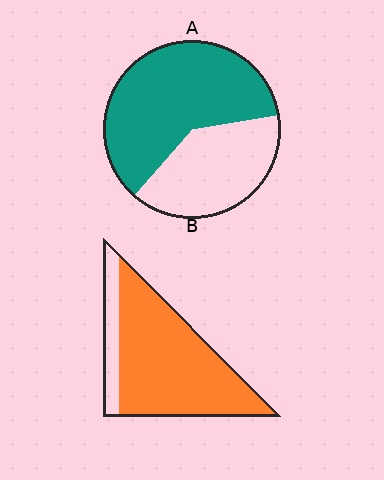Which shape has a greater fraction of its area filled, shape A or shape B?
Shape B.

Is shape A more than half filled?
Yes.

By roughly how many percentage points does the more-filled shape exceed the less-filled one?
By roughly 20 percentage points (B over A).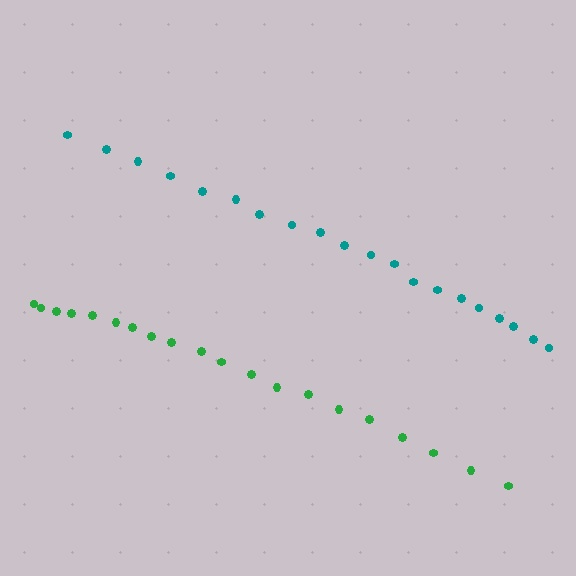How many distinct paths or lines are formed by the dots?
There are 2 distinct paths.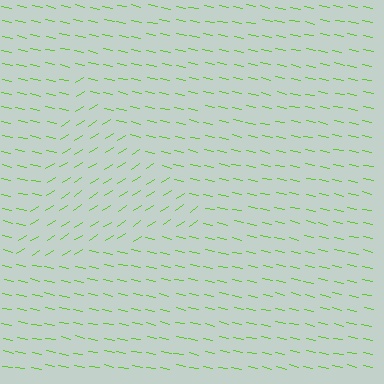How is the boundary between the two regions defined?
The boundary is defined purely by a change in line orientation (approximately 45 degrees difference). All lines are the same color and thickness.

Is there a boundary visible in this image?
Yes, there is a texture boundary formed by a change in line orientation.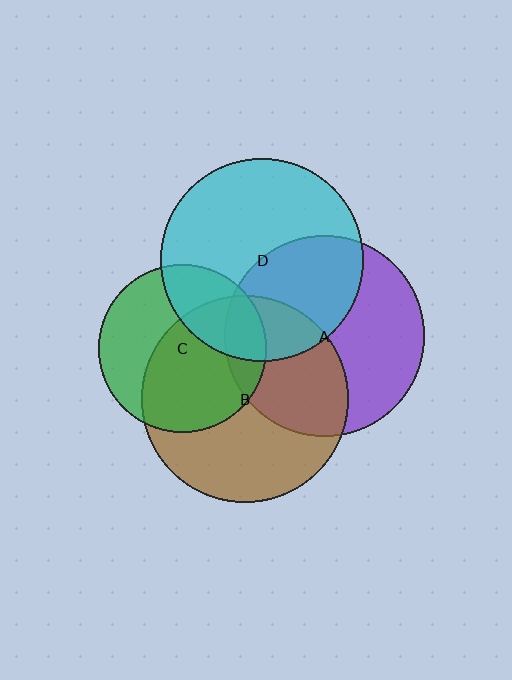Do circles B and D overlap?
Yes.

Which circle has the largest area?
Circle B (brown).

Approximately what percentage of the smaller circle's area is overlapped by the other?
Approximately 20%.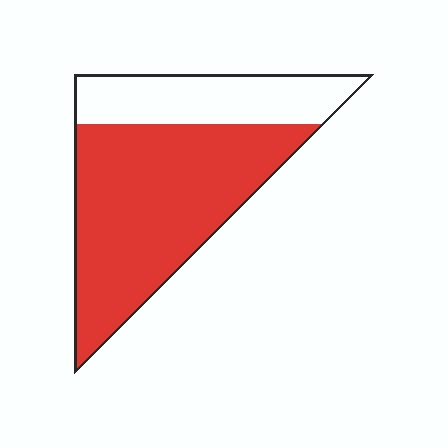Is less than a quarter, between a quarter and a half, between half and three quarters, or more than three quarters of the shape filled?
Between half and three quarters.